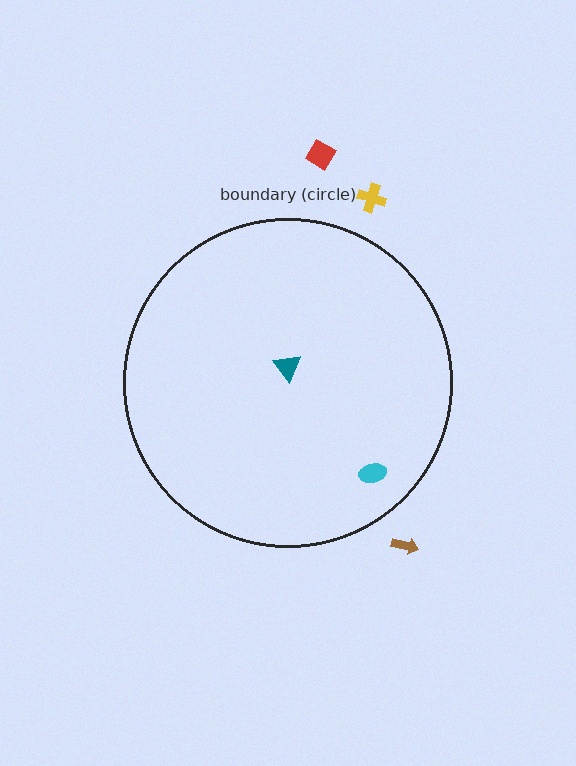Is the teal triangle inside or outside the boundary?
Inside.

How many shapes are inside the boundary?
2 inside, 3 outside.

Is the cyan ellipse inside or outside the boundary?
Inside.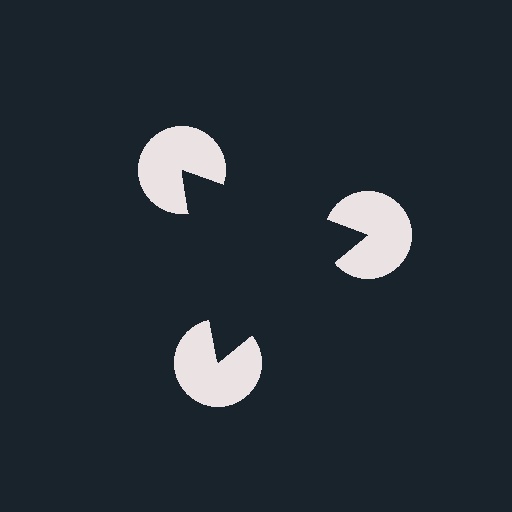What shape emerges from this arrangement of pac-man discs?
An illusory triangle — its edges are inferred from the aligned wedge cuts in the pac-man discs, not physically drawn.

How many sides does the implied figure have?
3 sides.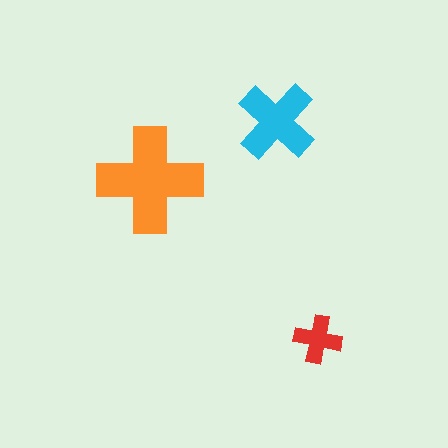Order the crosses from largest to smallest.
the orange one, the cyan one, the red one.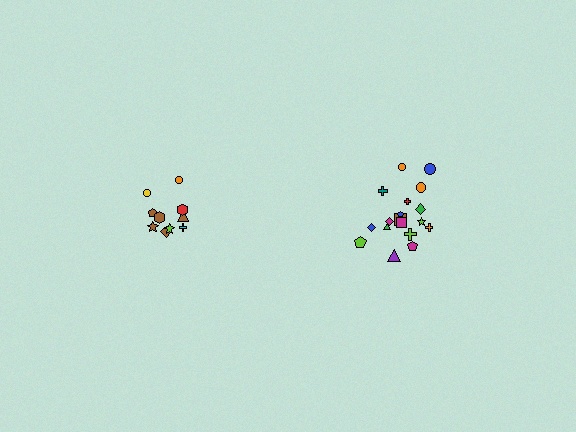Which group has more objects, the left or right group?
The right group.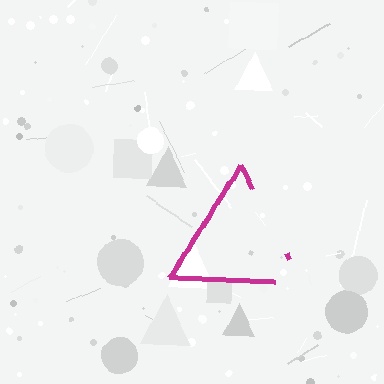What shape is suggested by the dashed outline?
The dashed outline suggests a triangle.